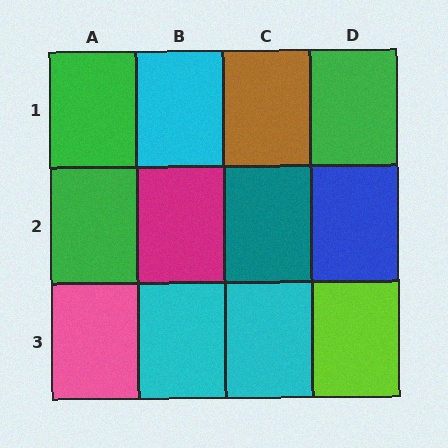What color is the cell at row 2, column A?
Green.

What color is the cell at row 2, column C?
Teal.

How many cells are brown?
1 cell is brown.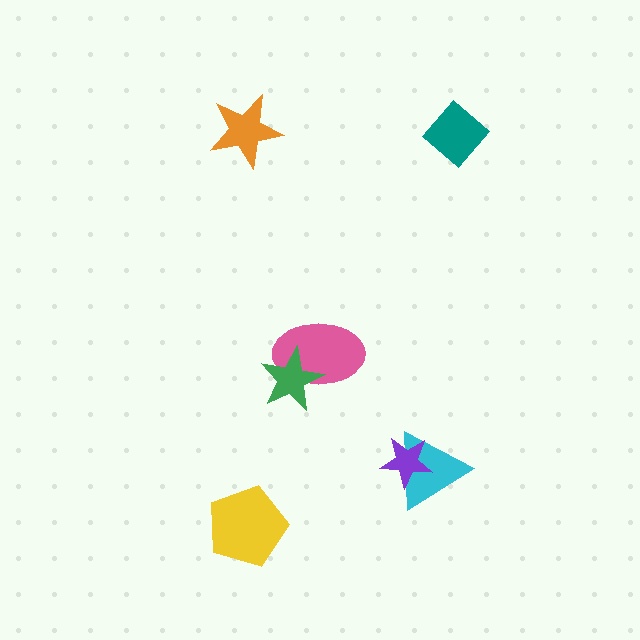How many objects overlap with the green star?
1 object overlaps with the green star.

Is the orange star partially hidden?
No, no other shape covers it.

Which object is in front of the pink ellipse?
The green star is in front of the pink ellipse.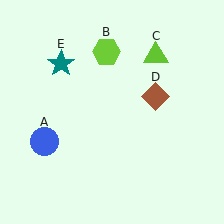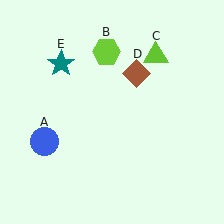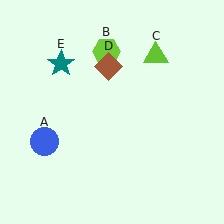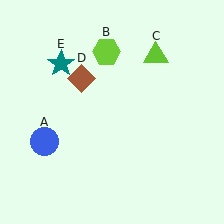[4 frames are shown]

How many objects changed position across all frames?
1 object changed position: brown diamond (object D).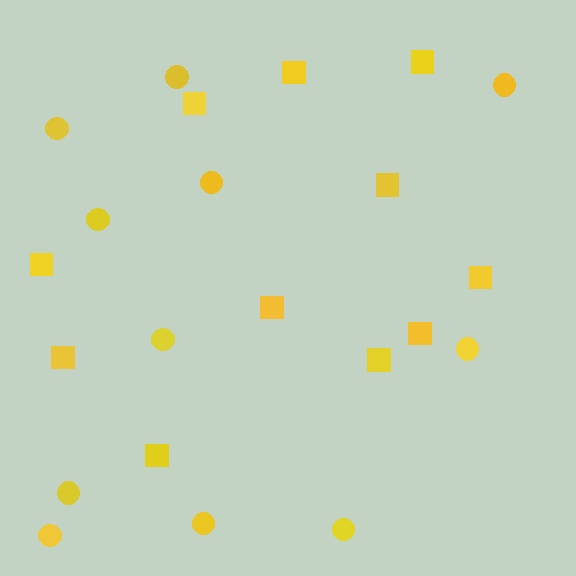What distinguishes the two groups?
There are 2 groups: one group of squares (11) and one group of circles (11).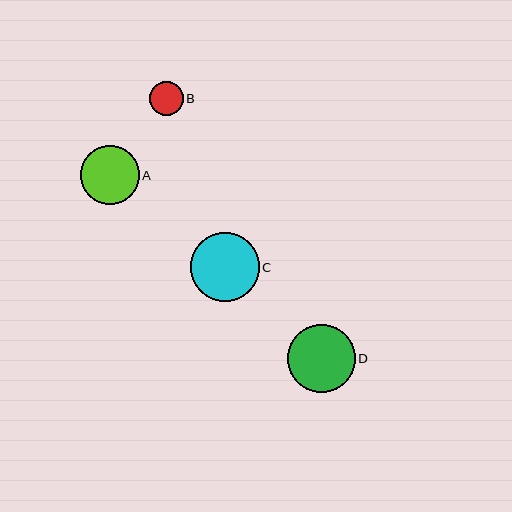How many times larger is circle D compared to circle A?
Circle D is approximately 1.2 times the size of circle A.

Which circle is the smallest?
Circle B is the smallest with a size of approximately 33 pixels.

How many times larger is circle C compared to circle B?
Circle C is approximately 2.1 times the size of circle B.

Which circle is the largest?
Circle C is the largest with a size of approximately 69 pixels.